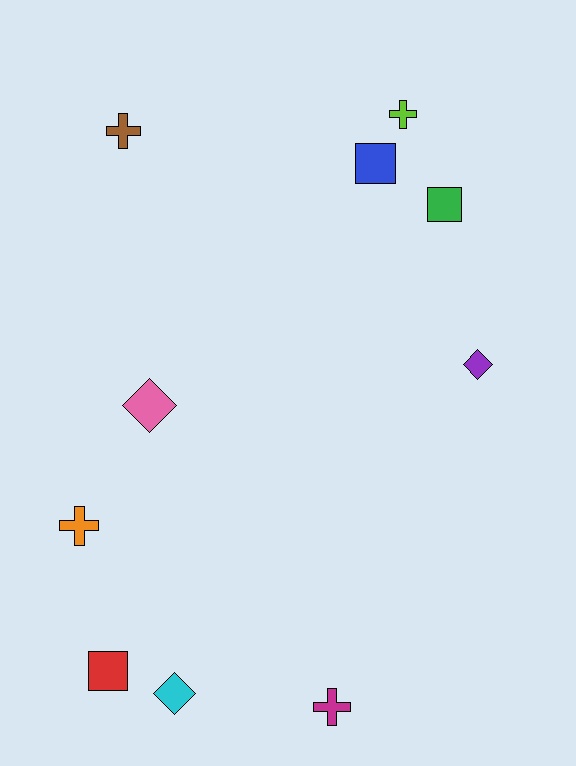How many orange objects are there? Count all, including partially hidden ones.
There is 1 orange object.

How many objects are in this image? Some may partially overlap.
There are 10 objects.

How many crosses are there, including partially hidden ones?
There are 4 crosses.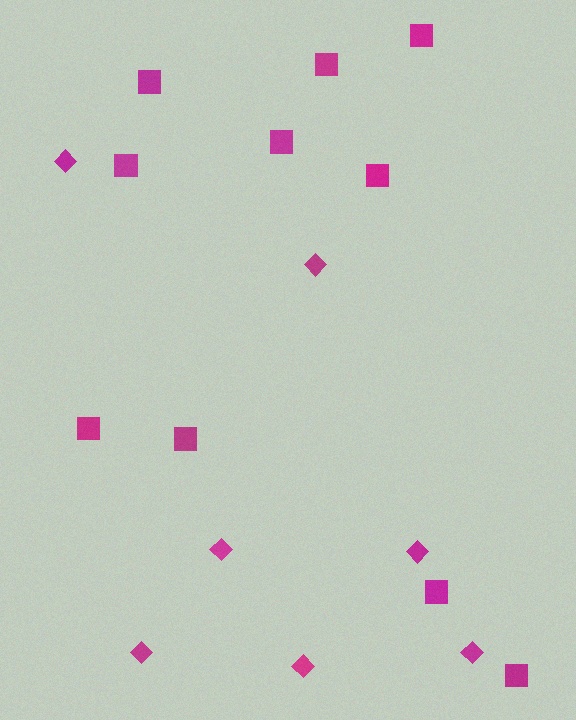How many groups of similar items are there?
There are 2 groups: one group of diamonds (7) and one group of squares (10).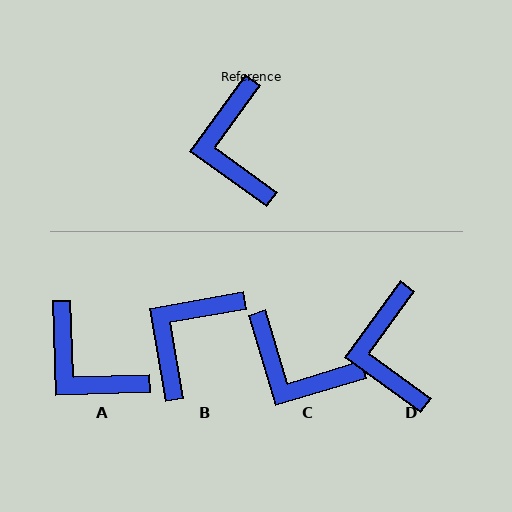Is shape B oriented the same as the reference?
No, it is off by about 44 degrees.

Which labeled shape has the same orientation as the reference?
D.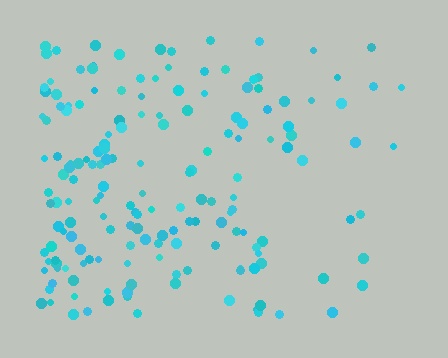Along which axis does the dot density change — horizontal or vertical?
Horizontal.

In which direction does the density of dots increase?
From right to left, with the left side densest.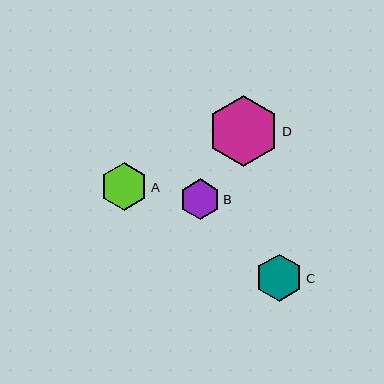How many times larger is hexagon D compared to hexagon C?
Hexagon D is approximately 1.5 times the size of hexagon C.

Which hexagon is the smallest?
Hexagon B is the smallest with a size of approximately 41 pixels.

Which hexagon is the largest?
Hexagon D is the largest with a size of approximately 71 pixels.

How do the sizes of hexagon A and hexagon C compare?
Hexagon A and hexagon C are approximately the same size.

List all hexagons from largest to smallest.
From largest to smallest: D, A, C, B.